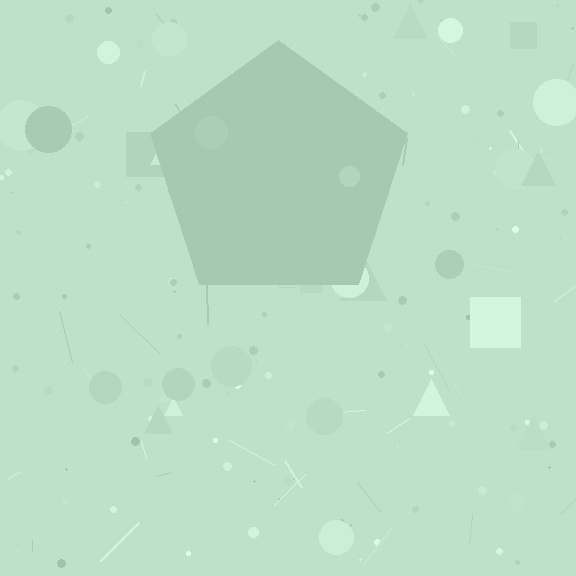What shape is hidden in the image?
A pentagon is hidden in the image.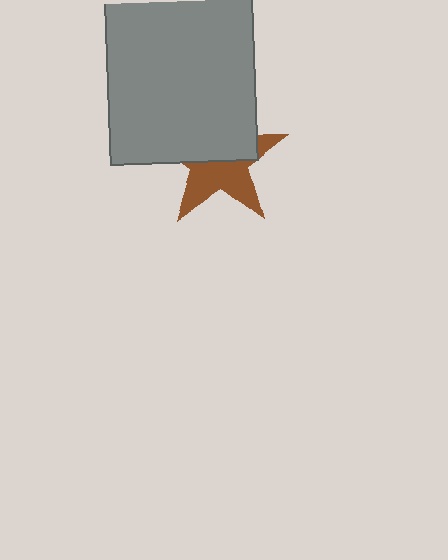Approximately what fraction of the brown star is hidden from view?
Roughly 51% of the brown star is hidden behind the gray rectangle.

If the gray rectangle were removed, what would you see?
You would see the complete brown star.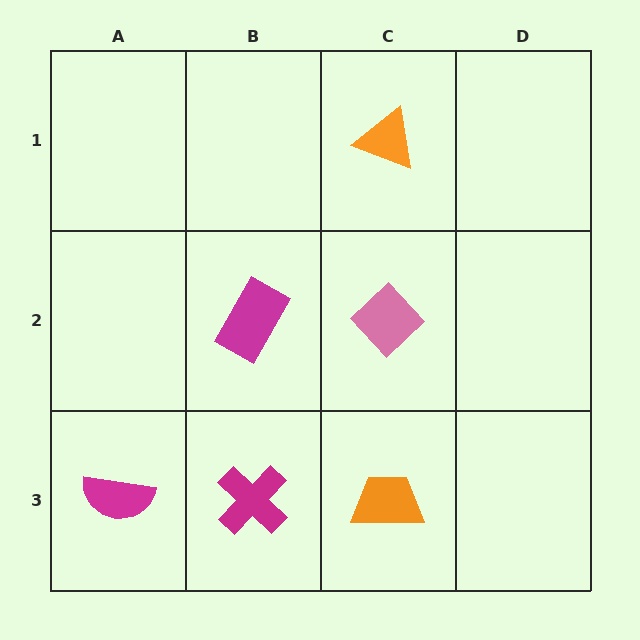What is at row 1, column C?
An orange triangle.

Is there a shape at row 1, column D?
No, that cell is empty.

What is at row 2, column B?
A magenta rectangle.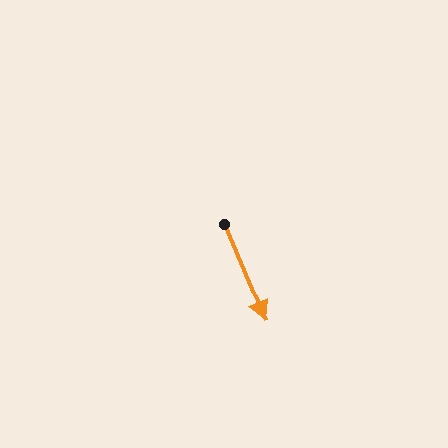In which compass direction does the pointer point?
Southeast.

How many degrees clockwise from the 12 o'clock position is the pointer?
Approximately 157 degrees.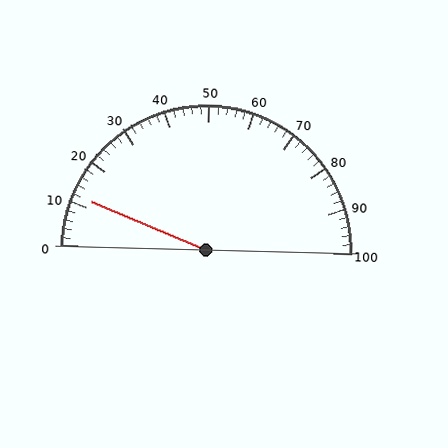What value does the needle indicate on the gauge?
The needle indicates approximately 12.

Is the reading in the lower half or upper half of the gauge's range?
The reading is in the lower half of the range (0 to 100).